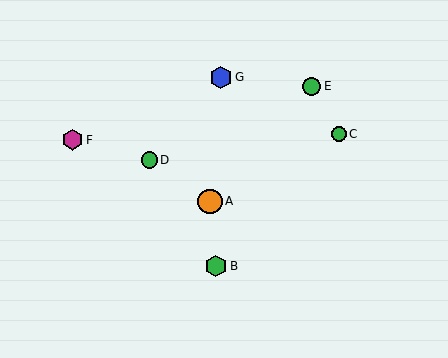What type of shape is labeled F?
Shape F is a magenta hexagon.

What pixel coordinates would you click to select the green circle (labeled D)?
Click at (149, 160) to select the green circle D.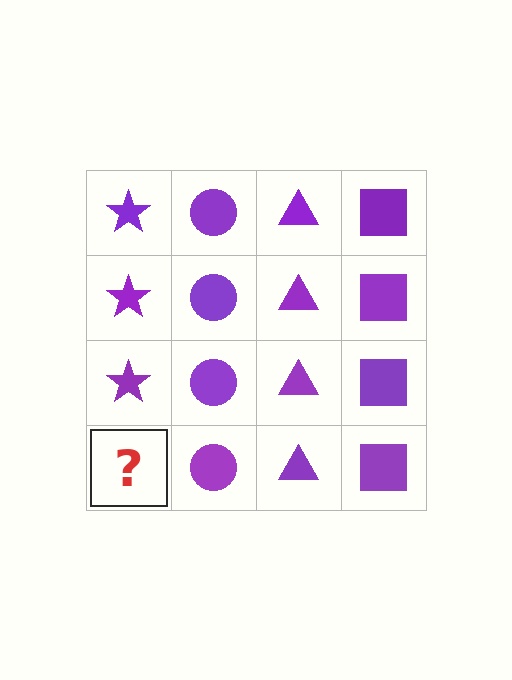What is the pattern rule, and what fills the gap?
The rule is that each column has a consistent shape. The gap should be filled with a purple star.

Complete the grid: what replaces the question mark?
The question mark should be replaced with a purple star.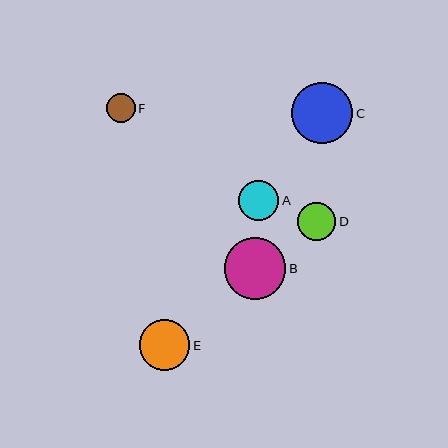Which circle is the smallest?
Circle F is the smallest with a size of approximately 29 pixels.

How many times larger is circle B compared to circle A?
Circle B is approximately 1.5 times the size of circle A.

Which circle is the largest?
Circle B is the largest with a size of approximately 62 pixels.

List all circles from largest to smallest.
From largest to smallest: B, C, E, A, D, F.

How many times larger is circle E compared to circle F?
Circle E is approximately 1.8 times the size of circle F.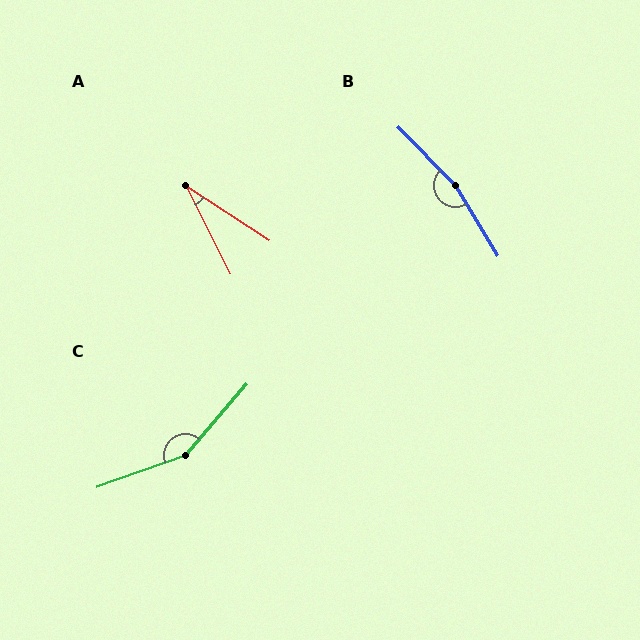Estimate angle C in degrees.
Approximately 150 degrees.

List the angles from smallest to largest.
A (30°), C (150°), B (166°).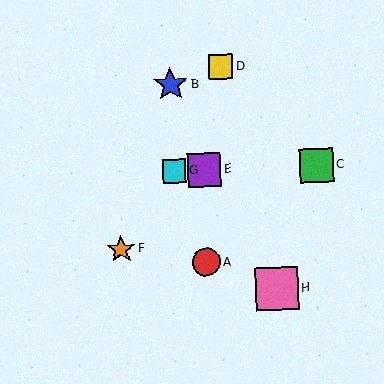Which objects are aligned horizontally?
Objects C, E, G are aligned horizontally.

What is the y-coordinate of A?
Object A is at y≈262.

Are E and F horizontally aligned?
No, E is at y≈170 and F is at y≈249.